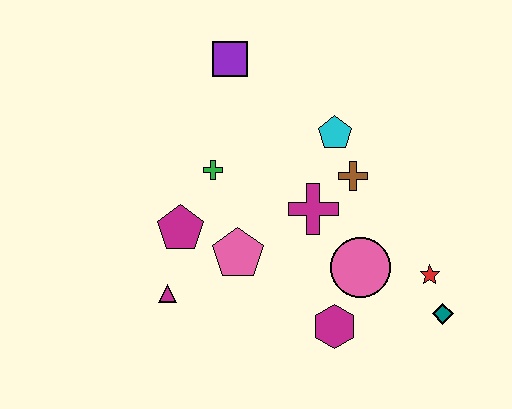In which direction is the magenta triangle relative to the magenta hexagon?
The magenta triangle is to the left of the magenta hexagon.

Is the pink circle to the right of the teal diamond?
No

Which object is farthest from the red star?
The purple square is farthest from the red star.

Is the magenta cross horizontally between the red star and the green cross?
Yes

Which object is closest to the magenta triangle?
The magenta pentagon is closest to the magenta triangle.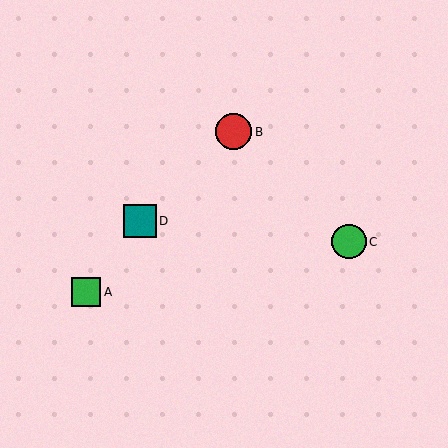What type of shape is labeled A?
Shape A is a green square.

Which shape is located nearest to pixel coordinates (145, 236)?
The teal square (labeled D) at (140, 221) is nearest to that location.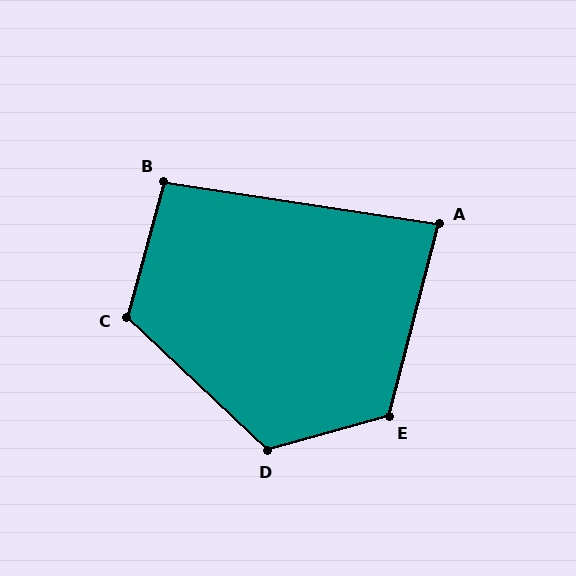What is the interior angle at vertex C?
Approximately 118 degrees (obtuse).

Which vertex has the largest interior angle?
D, at approximately 121 degrees.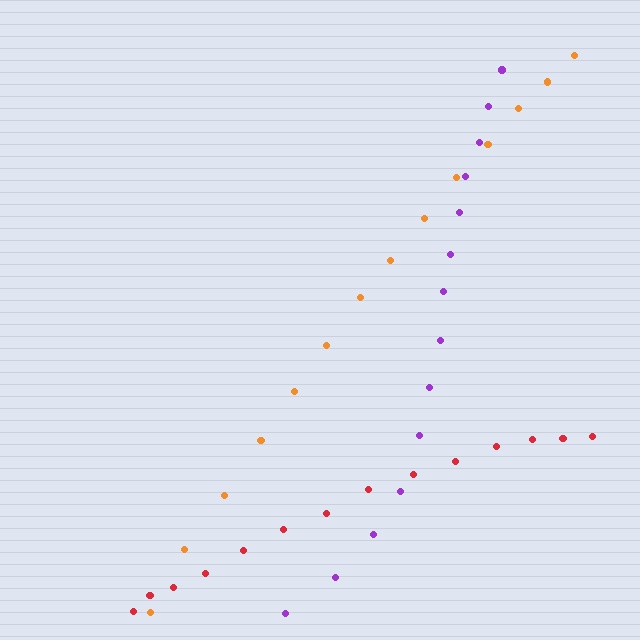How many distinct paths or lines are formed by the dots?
There are 3 distinct paths.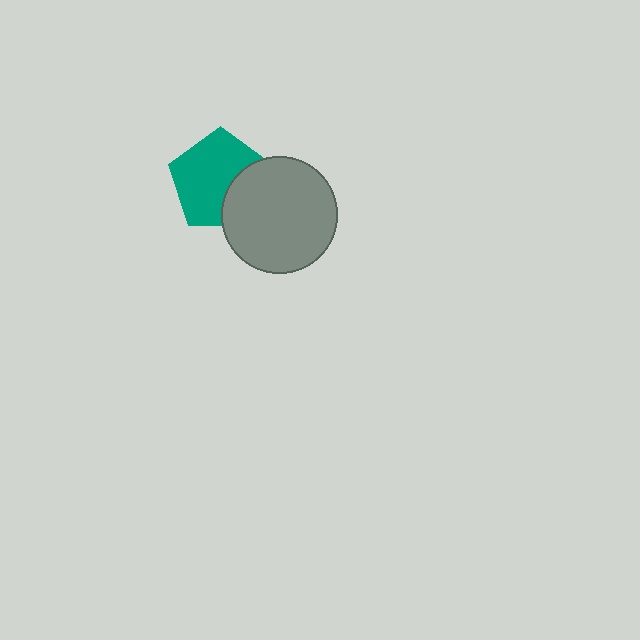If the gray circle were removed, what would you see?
You would see the complete teal pentagon.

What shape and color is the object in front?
The object in front is a gray circle.